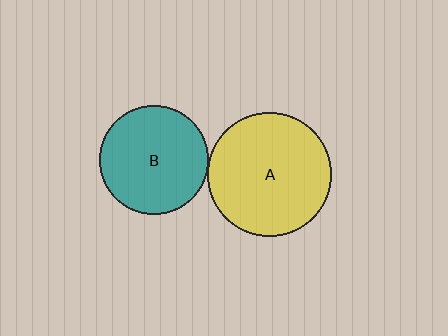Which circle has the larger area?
Circle A (yellow).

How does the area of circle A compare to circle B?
Approximately 1.3 times.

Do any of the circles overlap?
No, none of the circles overlap.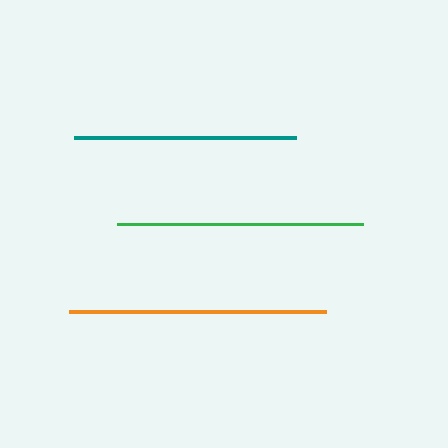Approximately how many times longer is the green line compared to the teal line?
The green line is approximately 1.1 times the length of the teal line.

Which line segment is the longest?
The orange line is the longest at approximately 257 pixels.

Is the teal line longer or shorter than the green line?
The green line is longer than the teal line.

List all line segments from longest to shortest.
From longest to shortest: orange, green, teal.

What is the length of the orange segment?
The orange segment is approximately 257 pixels long.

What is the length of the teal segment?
The teal segment is approximately 222 pixels long.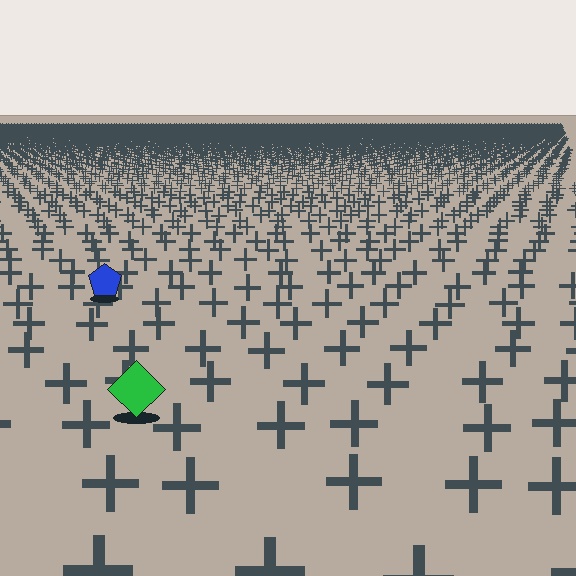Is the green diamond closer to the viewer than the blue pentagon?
Yes. The green diamond is closer — you can tell from the texture gradient: the ground texture is coarser near it.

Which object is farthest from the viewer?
The blue pentagon is farthest from the viewer. It appears smaller and the ground texture around it is denser.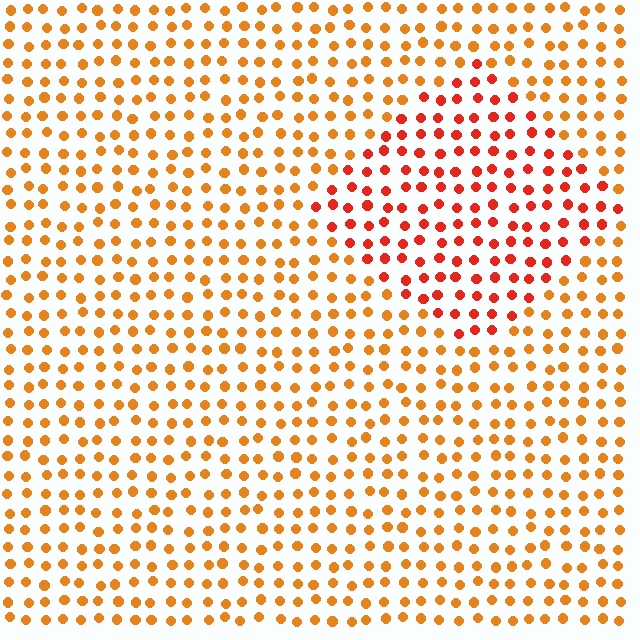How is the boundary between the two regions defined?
The boundary is defined purely by a slight shift in hue (about 29 degrees). Spacing, size, and orientation are identical on both sides.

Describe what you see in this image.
The image is filled with small orange elements in a uniform arrangement. A diamond-shaped region is visible where the elements are tinted to a slightly different hue, forming a subtle color boundary.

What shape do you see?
I see a diamond.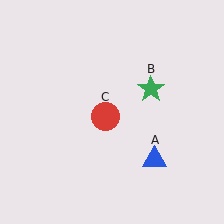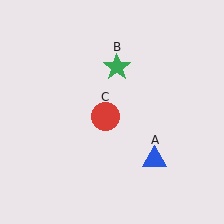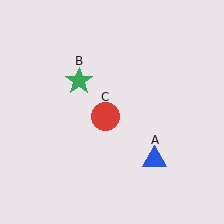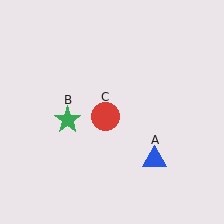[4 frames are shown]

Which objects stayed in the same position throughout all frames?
Blue triangle (object A) and red circle (object C) remained stationary.